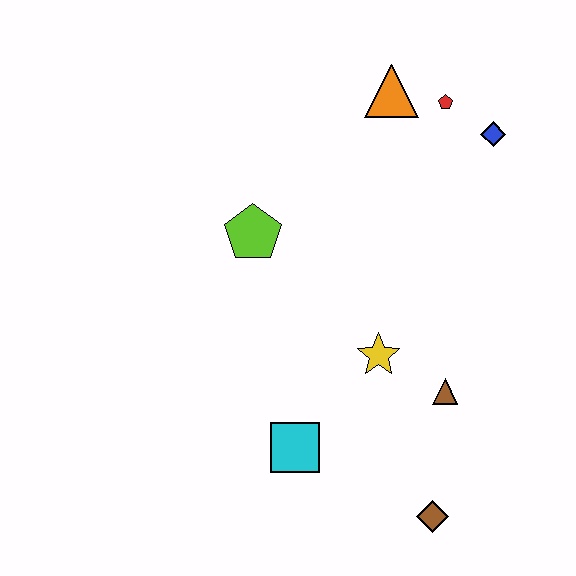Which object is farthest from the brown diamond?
The orange triangle is farthest from the brown diamond.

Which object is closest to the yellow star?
The brown triangle is closest to the yellow star.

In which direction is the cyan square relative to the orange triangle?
The cyan square is below the orange triangle.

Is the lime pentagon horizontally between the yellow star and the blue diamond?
No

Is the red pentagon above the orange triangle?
No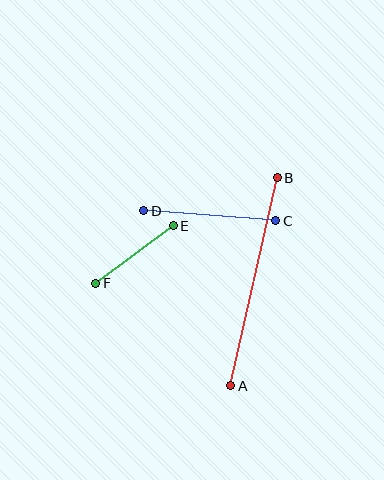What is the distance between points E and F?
The distance is approximately 97 pixels.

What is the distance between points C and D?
The distance is approximately 133 pixels.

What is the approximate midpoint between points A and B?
The midpoint is at approximately (254, 282) pixels.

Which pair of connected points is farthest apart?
Points A and B are farthest apart.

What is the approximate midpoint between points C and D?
The midpoint is at approximately (210, 216) pixels.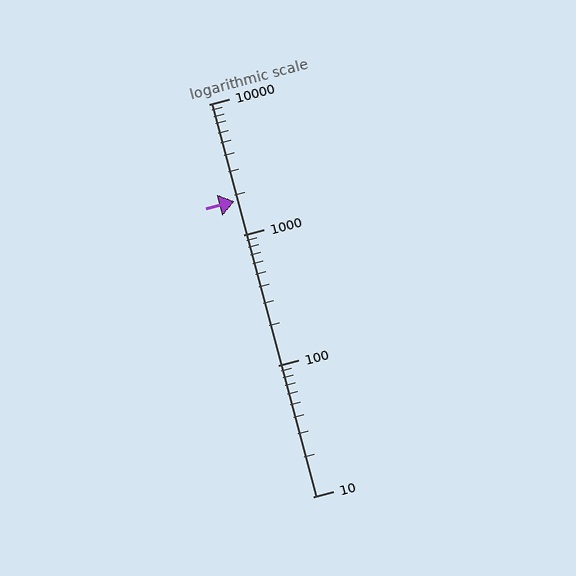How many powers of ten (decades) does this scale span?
The scale spans 3 decades, from 10 to 10000.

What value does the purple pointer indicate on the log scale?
The pointer indicates approximately 1800.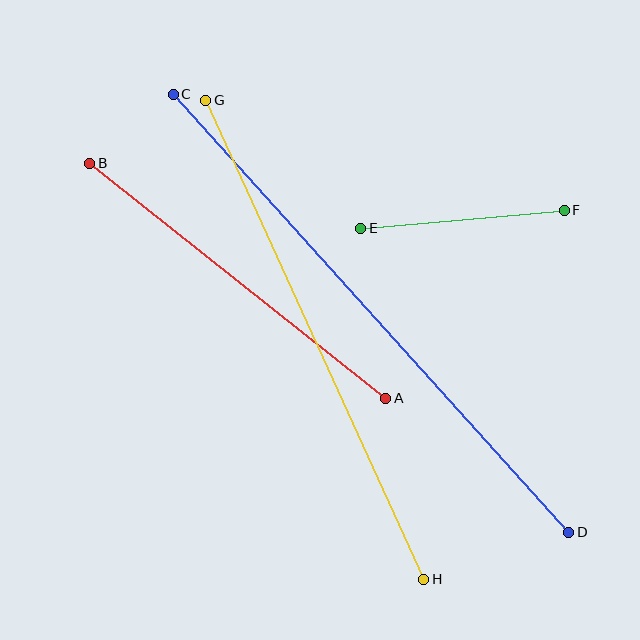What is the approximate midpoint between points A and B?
The midpoint is at approximately (238, 281) pixels.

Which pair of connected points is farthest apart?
Points C and D are farthest apart.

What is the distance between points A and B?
The distance is approximately 378 pixels.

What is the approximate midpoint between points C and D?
The midpoint is at approximately (371, 313) pixels.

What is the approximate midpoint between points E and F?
The midpoint is at approximately (463, 219) pixels.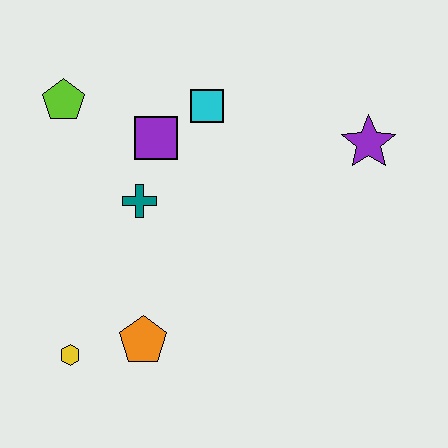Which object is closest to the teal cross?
The purple square is closest to the teal cross.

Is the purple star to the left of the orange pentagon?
No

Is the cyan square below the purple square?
No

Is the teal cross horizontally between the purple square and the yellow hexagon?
Yes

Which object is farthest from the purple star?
The yellow hexagon is farthest from the purple star.